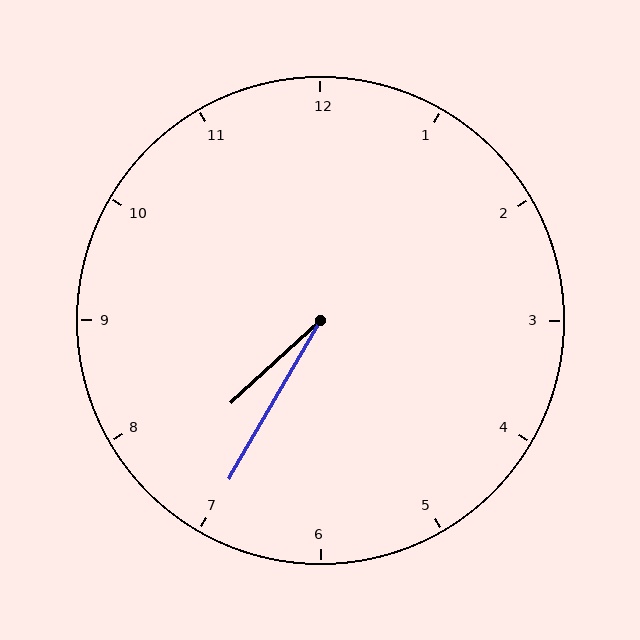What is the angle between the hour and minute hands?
Approximately 18 degrees.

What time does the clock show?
7:35.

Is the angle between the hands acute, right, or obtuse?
It is acute.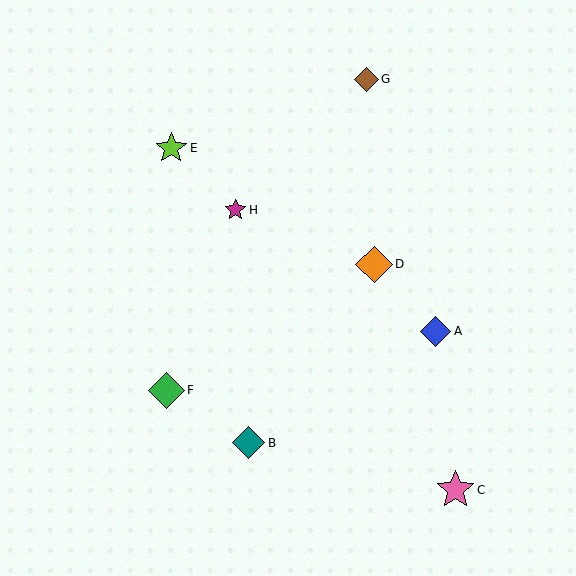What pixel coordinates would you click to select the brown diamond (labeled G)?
Click at (366, 79) to select the brown diamond G.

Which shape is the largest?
The pink star (labeled C) is the largest.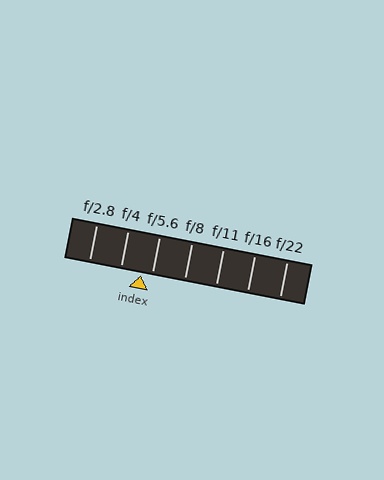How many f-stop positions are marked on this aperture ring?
There are 7 f-stop positions marked.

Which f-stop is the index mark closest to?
The index mark is closest to f/5.6.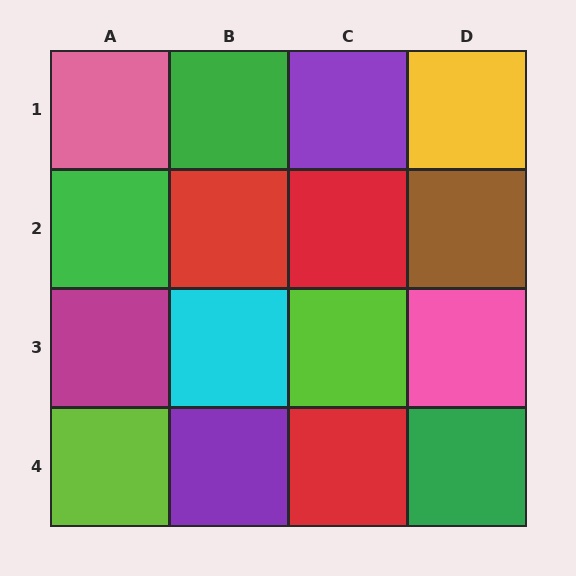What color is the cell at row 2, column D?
Brown.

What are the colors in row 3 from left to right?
Magenta, cyan, lime, pink.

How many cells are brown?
1 cell is brown.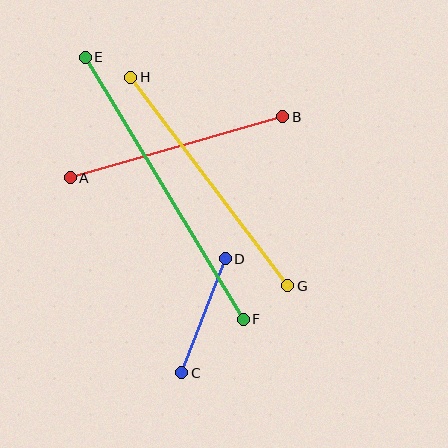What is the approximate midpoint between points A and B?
The midpoint is at approximately (177, 147) pixels.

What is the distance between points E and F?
The distance is approximately 306 pixels.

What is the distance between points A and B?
The distance is approximately 221 pixels.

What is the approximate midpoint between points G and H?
The midpoint is at approximately (209, 181) pixels.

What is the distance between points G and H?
The distance is approximately 261 pixels.